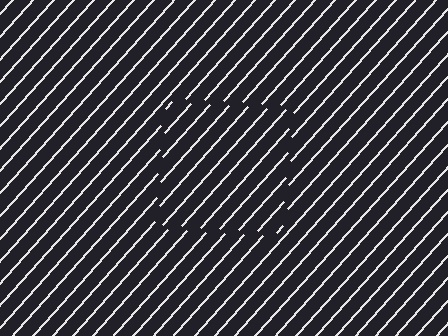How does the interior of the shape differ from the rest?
The interior of the shape contains the same grating, shifted by half a period — the contour is defined by the phase discontinuity where line-ends from the inner and outer gratings abut.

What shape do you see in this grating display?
An illusory square. The interior of the shape contains the same grating, shifted by half a period — the contour is defined by the phase discontinuity where line-ends from the inner and outer gratings abut.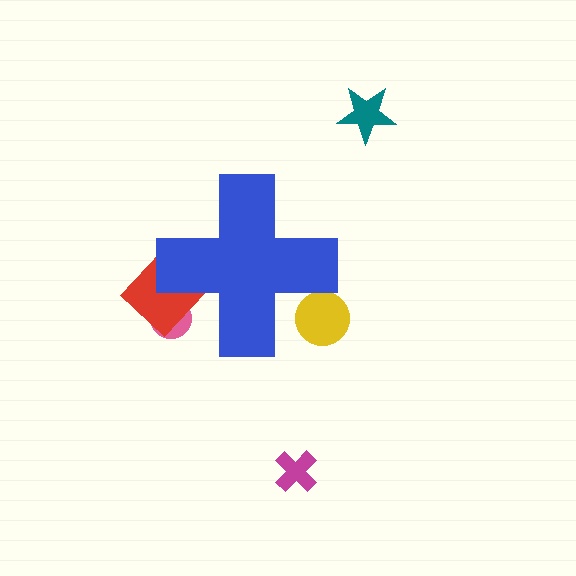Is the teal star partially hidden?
No, the teal star is fully visible.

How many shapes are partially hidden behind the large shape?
3 shapes are partially hidden.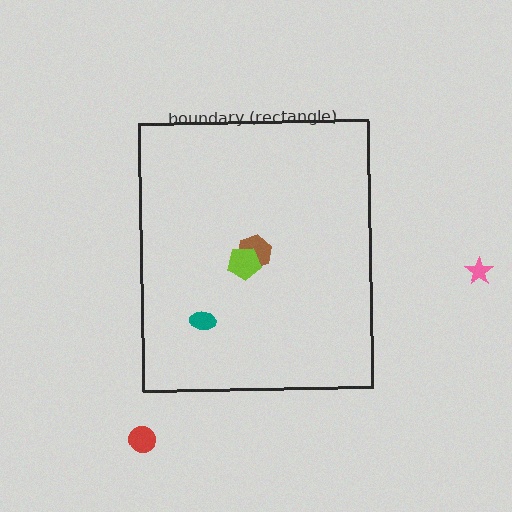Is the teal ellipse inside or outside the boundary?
Inside.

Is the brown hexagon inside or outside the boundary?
Inside.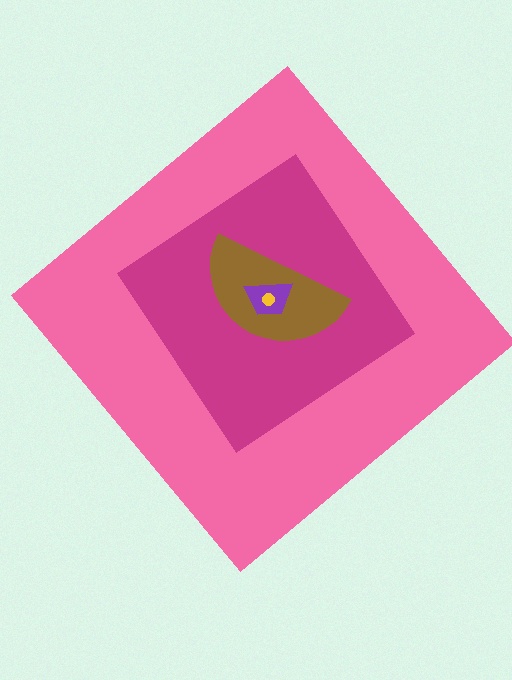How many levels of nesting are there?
5.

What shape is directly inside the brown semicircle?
The purple trapezoid.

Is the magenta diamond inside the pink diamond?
Yes.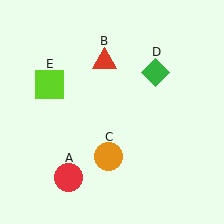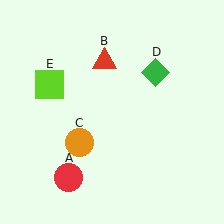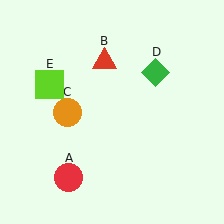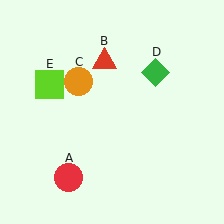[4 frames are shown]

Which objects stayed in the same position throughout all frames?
Red circle (object A) and red triangle (object B) and green diamond (object D) and lime square (object E) remained stationary.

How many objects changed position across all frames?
1 object changed position: orange circle (object C).